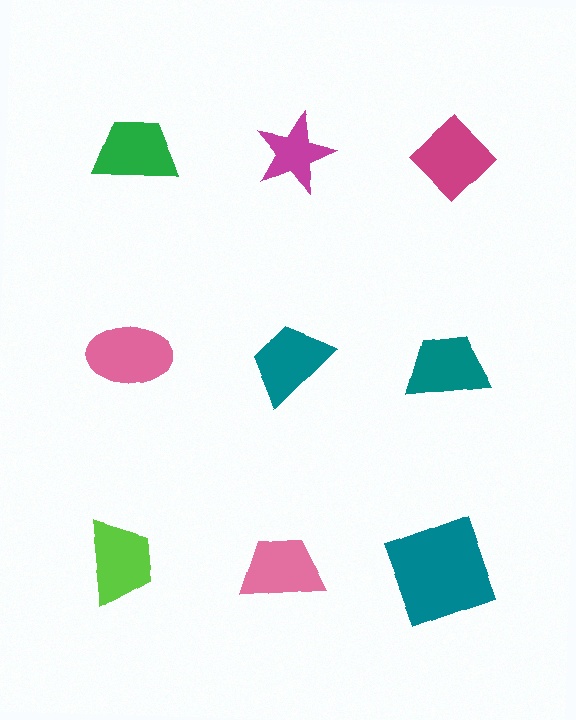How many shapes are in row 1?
3 shapes.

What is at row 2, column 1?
A pink ellipse.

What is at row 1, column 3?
A magenta diamond.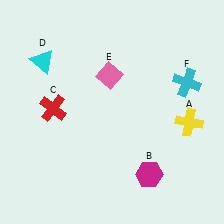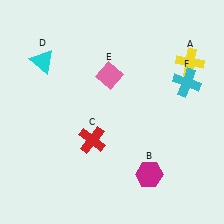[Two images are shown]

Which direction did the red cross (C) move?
The red cross (C) moved right.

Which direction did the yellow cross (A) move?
The yellow cross (A) moved up.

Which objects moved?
The objects that moved are: the yellow cross (A), the red cross (C).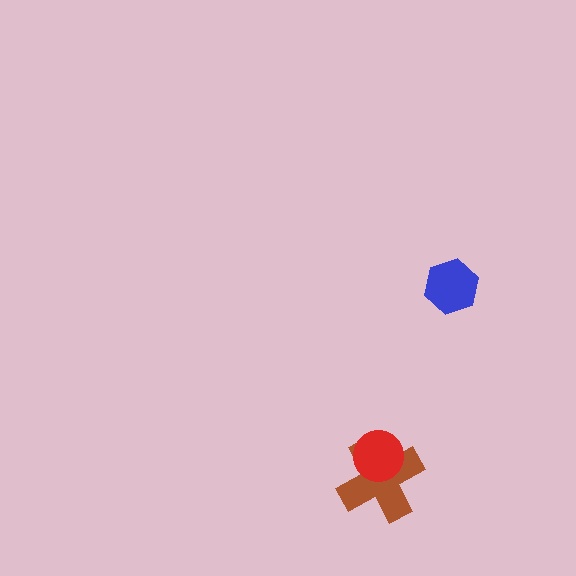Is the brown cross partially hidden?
Yes, it is partially covered by another shape.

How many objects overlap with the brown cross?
1 object overlaps with the brown cross.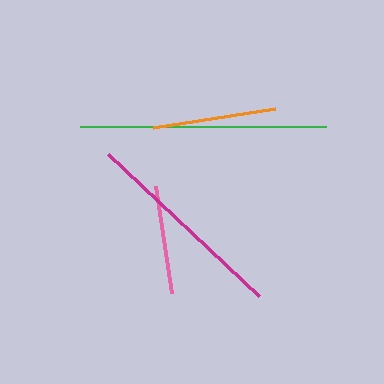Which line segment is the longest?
The green line is the longest at approximately 247 pixels.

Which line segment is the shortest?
The pink line is the shortest at approximately 108 pixels.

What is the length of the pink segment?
The pink segment is approximately 108 pixels long.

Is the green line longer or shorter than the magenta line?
The green line is longer than the magenta line.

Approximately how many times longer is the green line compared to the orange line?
The green line is approximately 2.0 times the length of the orange line.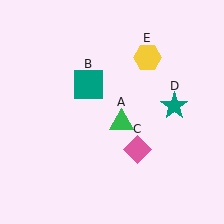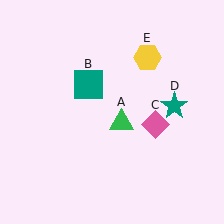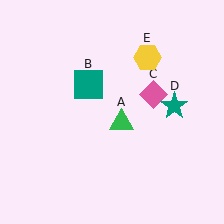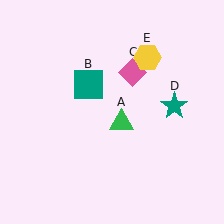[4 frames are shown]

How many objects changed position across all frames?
1 object changed position: pink diamond (object C).